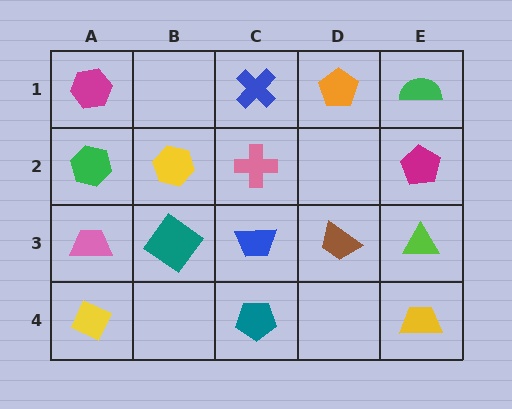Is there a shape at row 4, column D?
No, that cell is empty.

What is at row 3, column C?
A blue trapezoid.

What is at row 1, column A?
A magenta hexagon.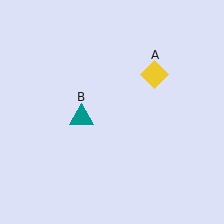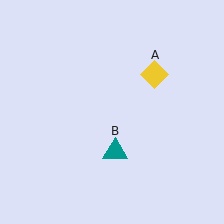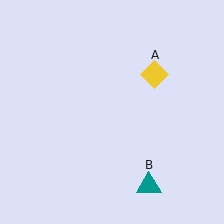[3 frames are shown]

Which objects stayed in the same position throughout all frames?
Yellow diamond (object A) remained stationary.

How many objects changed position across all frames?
1 object changed position: teal triangle (object B).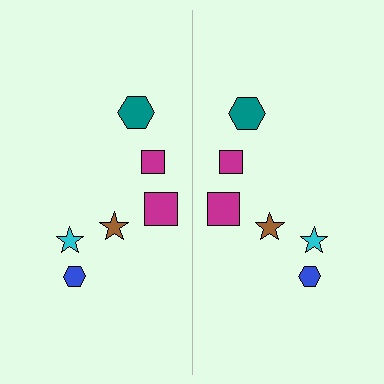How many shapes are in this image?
There are 12 shapes in this image.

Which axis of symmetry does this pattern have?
The pattern has a vertical axis of symmetry running through the center of the image.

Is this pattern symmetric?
Yes, this pattern has bilateral (reflection) symmetry.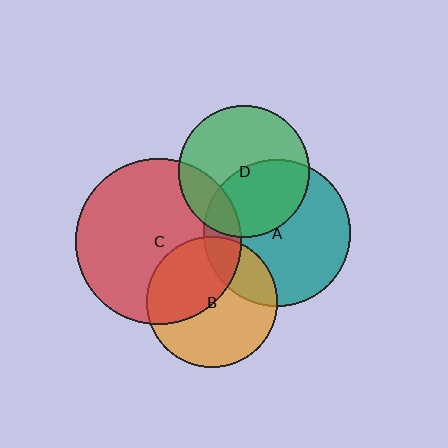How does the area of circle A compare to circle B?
Approximately 1.3 times.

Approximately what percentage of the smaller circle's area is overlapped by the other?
Approximately 20%.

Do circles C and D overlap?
Yes.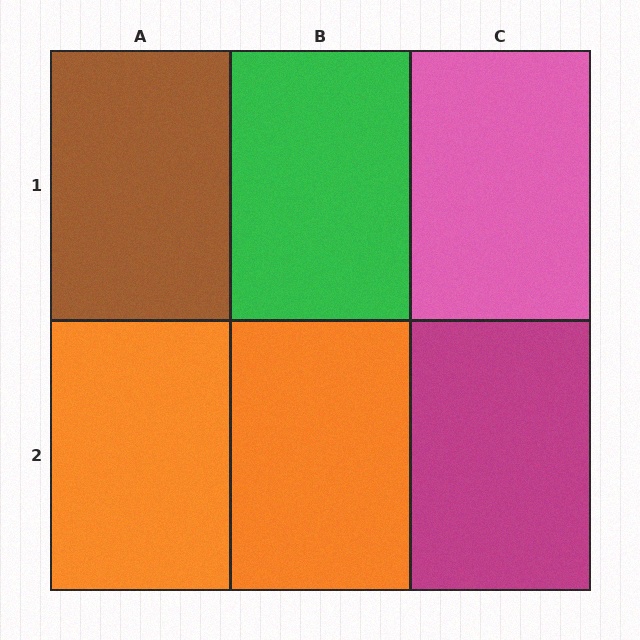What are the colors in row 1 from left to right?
Brown, green, pink.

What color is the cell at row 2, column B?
Orange.